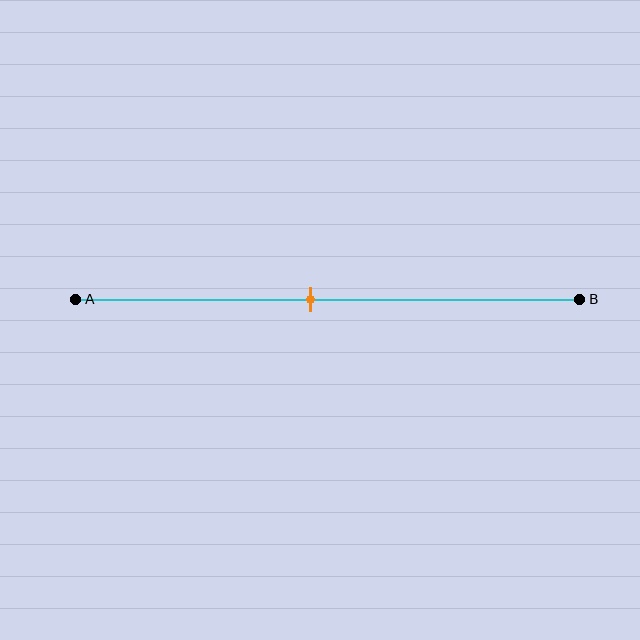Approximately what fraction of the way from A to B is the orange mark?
The orange mark is approximately 45% of the way from A to B.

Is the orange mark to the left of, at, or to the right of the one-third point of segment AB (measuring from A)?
The orange mark is to the right of the one-third point of segment AB.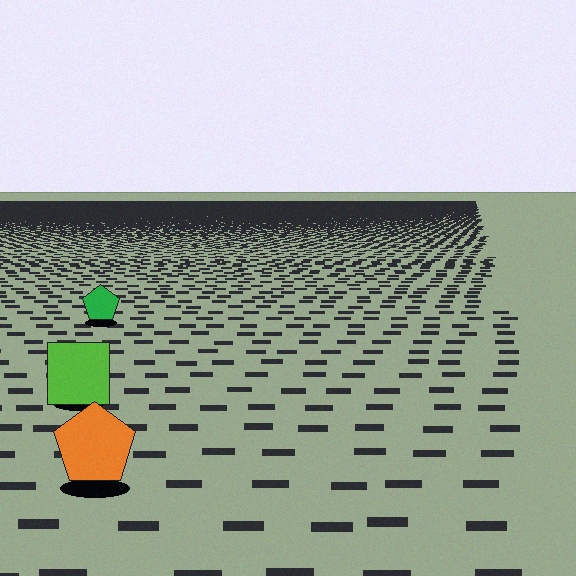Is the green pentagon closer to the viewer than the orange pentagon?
No. The orange pentagon is closer — you can tell from the texture gradient: the ground texture is coarser near it.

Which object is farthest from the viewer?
The green pentagon is farthest from the viewer. It appears smaller and the ground texture around it is denser.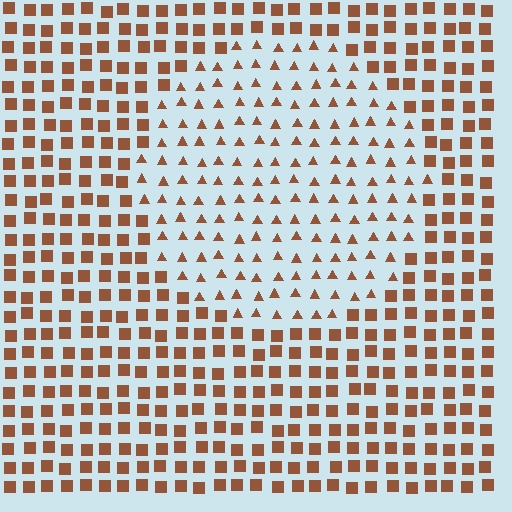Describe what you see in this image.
The image is filled with small brown elements arranged in a uniform grid. A circle-shaped region contains triangles, while the surrounding area contains squares. The boundary is defined purely by the change in element shape.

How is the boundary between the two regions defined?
The boundary is defined by a change in element shape: triangles inside vs. squares outside. All elements share the same color and spacing.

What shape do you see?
I see a circle.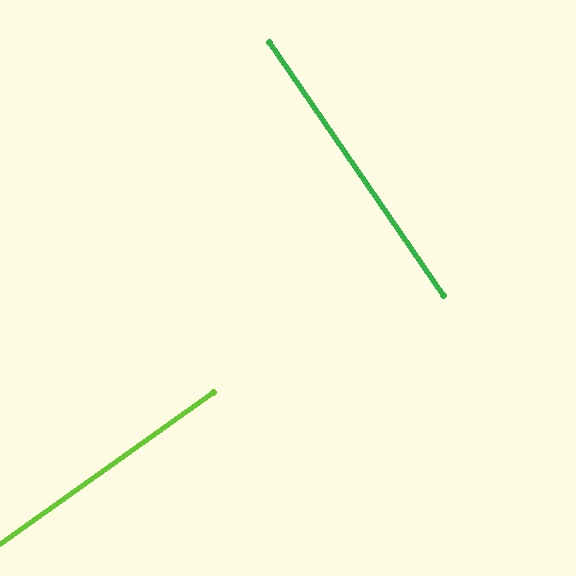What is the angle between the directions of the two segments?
Approximately 89 degrees.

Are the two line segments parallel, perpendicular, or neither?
Perpendicular — they meet at approximately 89°.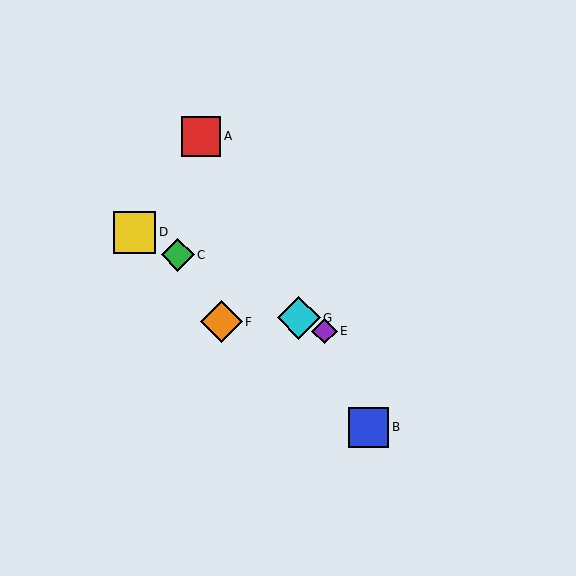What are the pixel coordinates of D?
Object D is at (135, 232).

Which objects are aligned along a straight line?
Objects C, D, E, G are aligned along a straight line.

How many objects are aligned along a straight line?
4 objects (C, D, E, G) are aligned along a straight line.